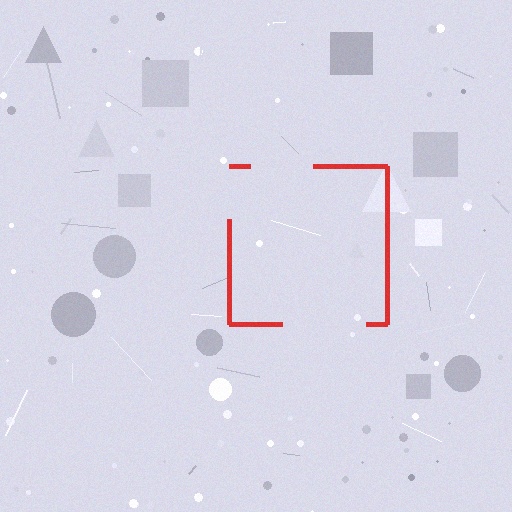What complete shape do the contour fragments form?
The contour fragments form a square.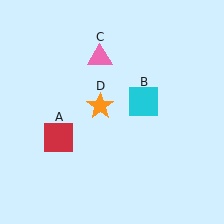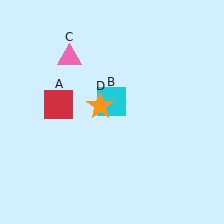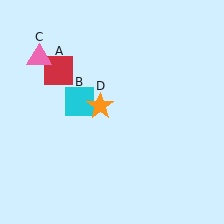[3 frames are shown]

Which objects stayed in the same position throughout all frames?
Orange star (object D) remained stationary.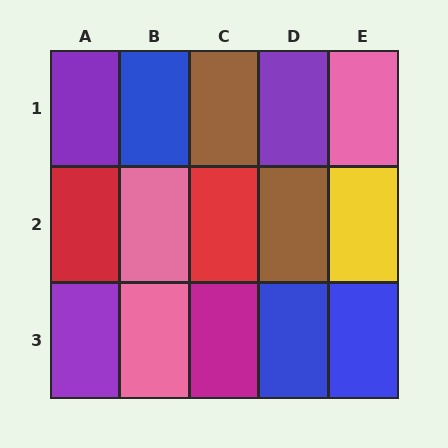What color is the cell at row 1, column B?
Blue.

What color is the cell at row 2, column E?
Yellow.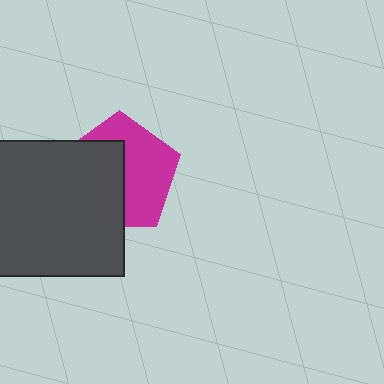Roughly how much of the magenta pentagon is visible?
About half of it is visible (roughly 50%).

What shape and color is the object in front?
The object in front is a dark gray square.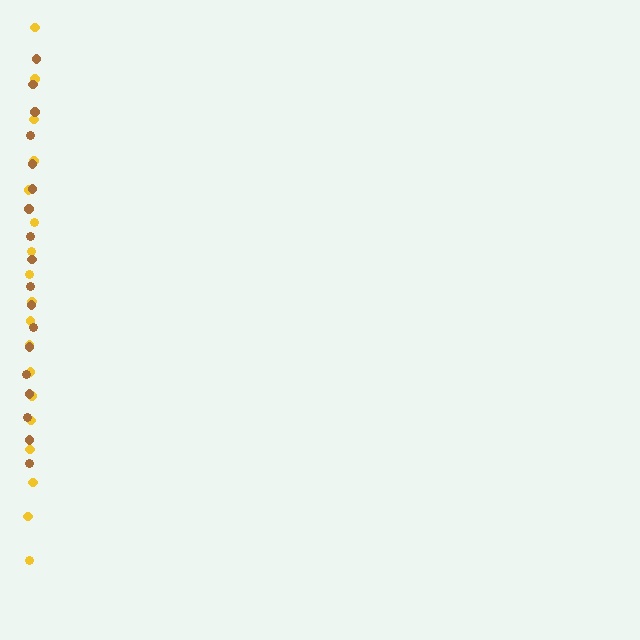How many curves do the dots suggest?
There are 2 distinct paths.